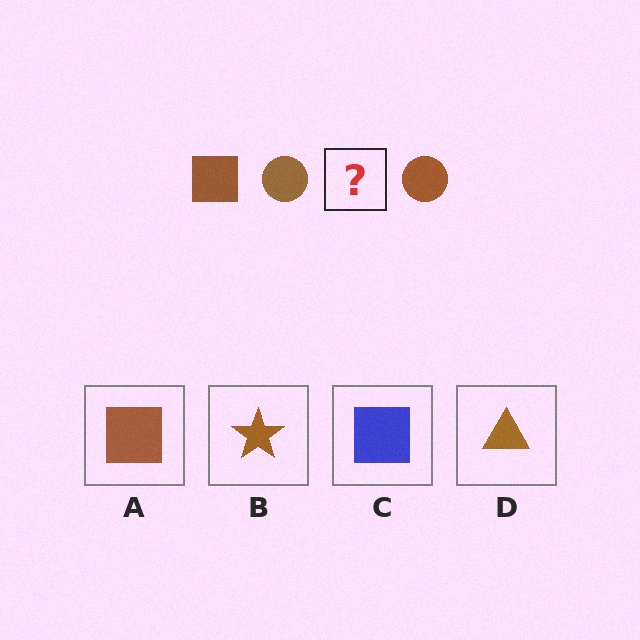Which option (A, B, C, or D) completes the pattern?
A.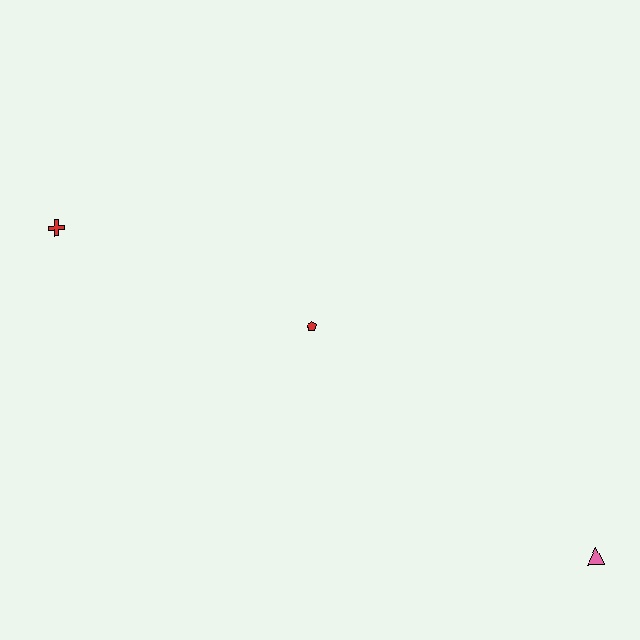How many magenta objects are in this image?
There are no magenta objects.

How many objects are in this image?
There are 3 objects.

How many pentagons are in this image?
There is 1 pentagon.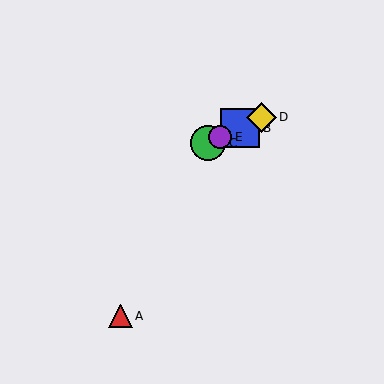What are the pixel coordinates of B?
Object B is at (240, 128).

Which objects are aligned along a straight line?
Objects B, C, D, E are aligned along a straight line.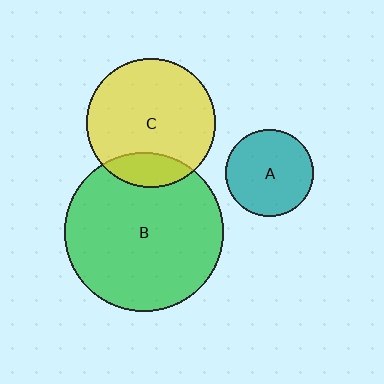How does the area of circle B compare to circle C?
Approximately 1.5 times.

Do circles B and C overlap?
Yes.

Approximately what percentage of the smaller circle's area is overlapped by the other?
Approximately 15%.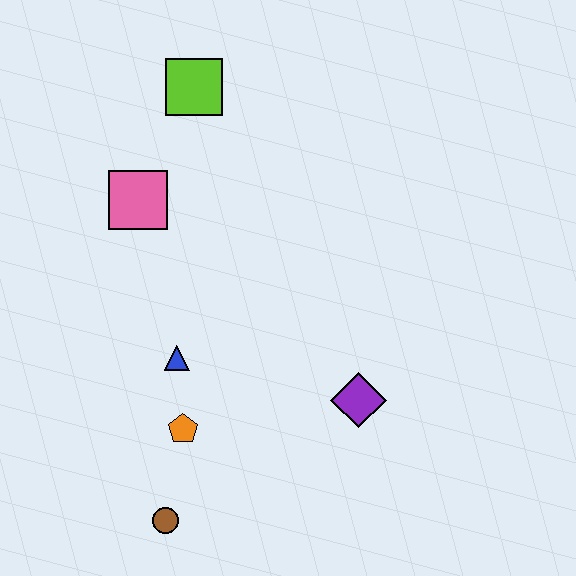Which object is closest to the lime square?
The pink square is closest to the lime square.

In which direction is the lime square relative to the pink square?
The lime square is above the pink square.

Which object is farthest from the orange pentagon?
The lime square is farthest from the orange pentagon.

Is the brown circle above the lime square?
No